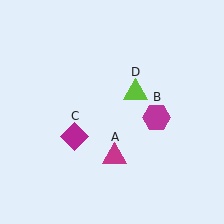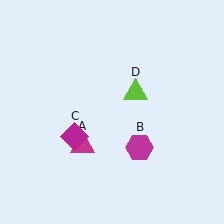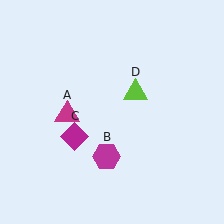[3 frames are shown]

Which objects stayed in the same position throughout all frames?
Magenta diamond (object C) and lime triangle (object D) remained stationary.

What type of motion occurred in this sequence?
The magenta triangle (object A), magenta hexagon (object B) rotated clockwise around the center of the scene.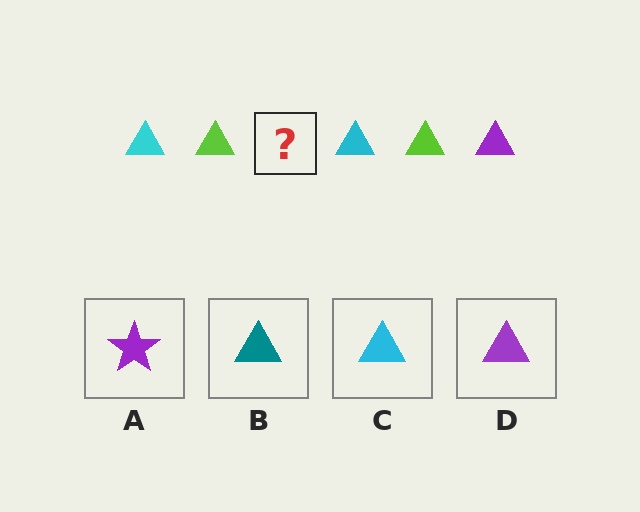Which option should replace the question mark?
Option D.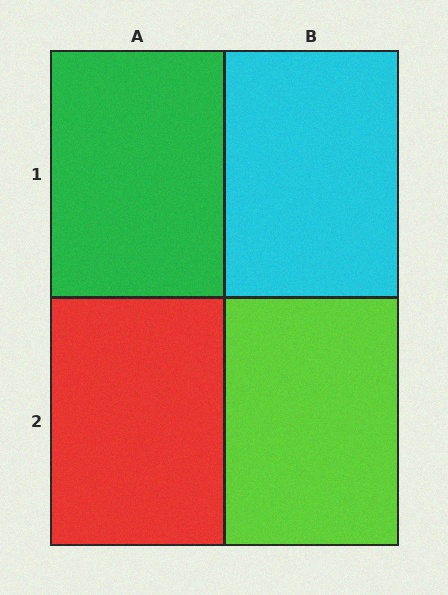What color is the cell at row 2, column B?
Lime.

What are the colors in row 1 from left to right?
Green, cyan.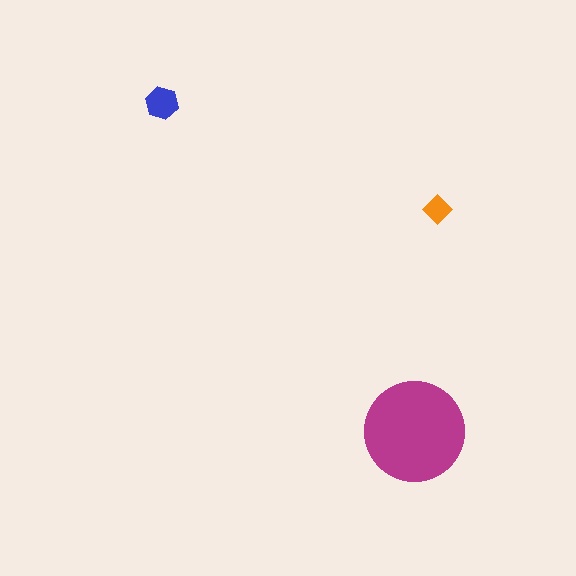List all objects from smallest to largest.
The orange diamond, the blue hexagon, the magenta circle.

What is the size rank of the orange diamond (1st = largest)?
3rd.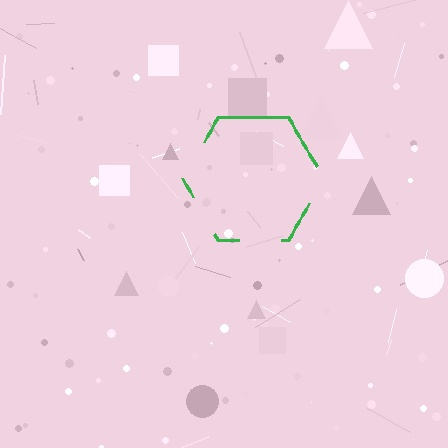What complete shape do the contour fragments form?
The contour fragments form a hexagon.